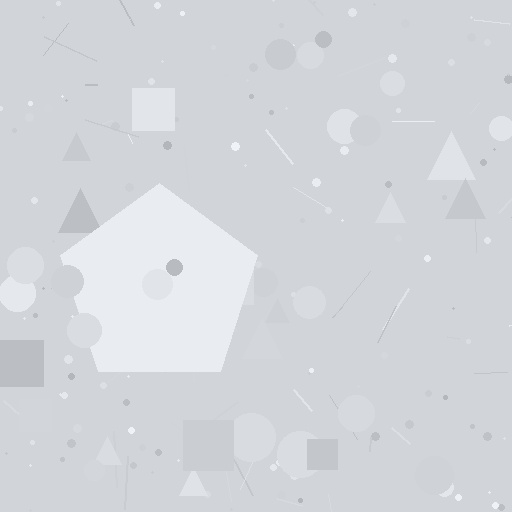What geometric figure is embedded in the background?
A pentagon is embedded in the background.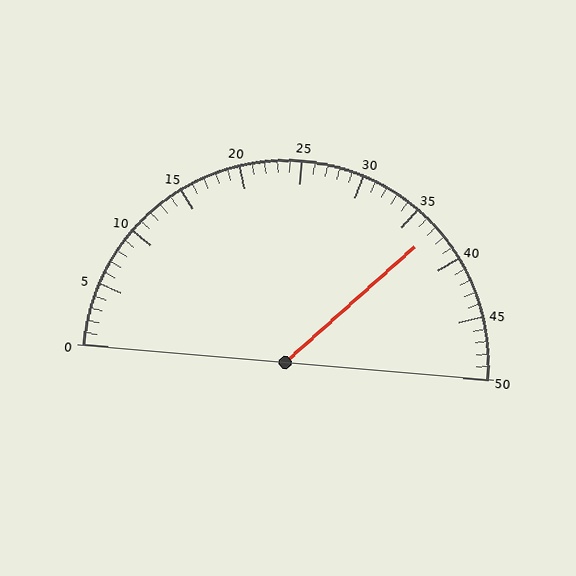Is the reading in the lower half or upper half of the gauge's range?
The reading is in the upper half of the range (0 to 50).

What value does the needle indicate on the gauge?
The needle indicates approximately 37.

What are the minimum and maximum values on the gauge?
The gauge ranges from 0 to 50.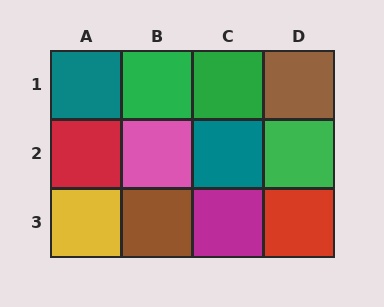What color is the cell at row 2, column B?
Pink.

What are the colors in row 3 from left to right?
Yellow, brown, magenta, red.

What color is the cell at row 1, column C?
Green.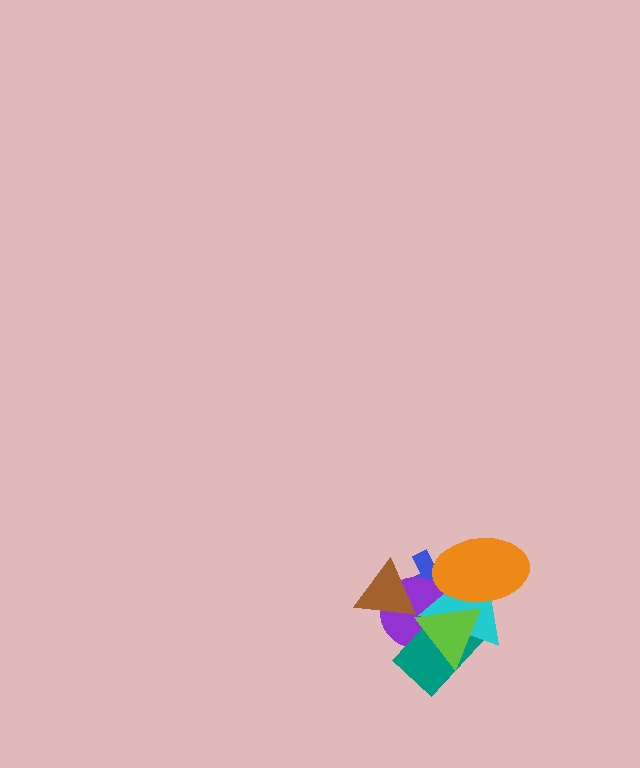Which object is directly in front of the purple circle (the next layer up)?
The teal rectangle is directly in front of the purple circle.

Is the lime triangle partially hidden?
Yes, it is partially covered by another shape.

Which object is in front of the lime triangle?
The orange ellipse is in front of the lime triangle.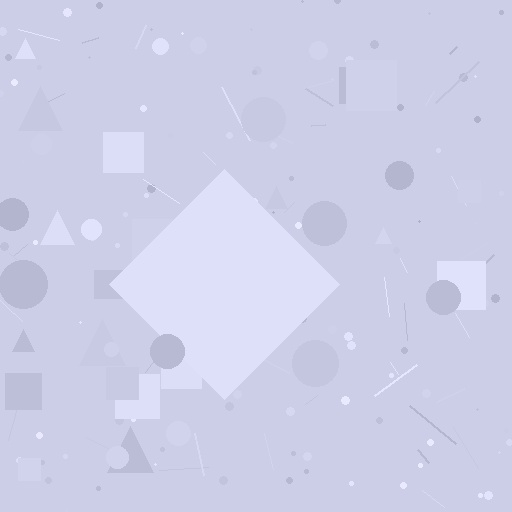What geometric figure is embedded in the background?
A diamond is embedded in the background.